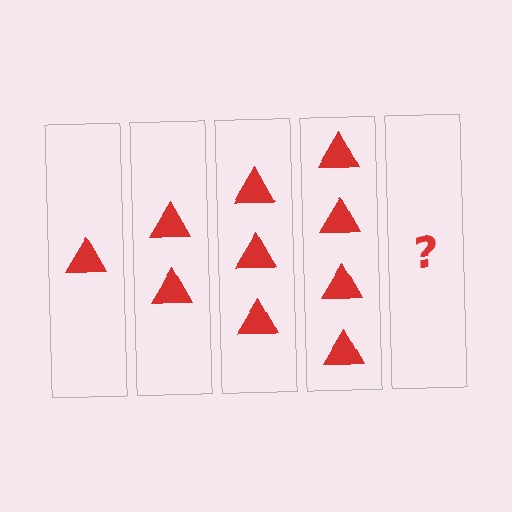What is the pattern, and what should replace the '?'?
The pattern is that each step adds one more triangle. The '?' should be 5 triangles.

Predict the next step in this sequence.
The next step is 5 triangles.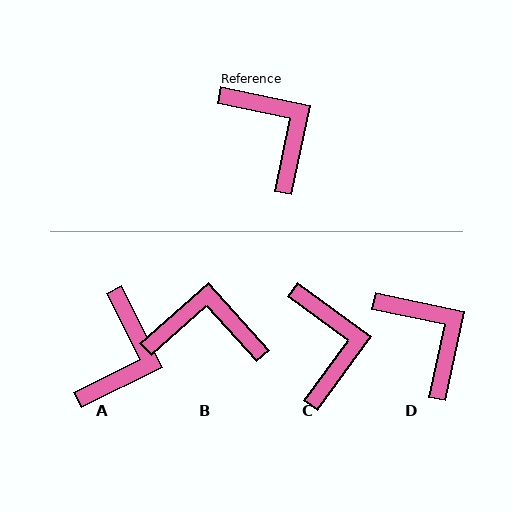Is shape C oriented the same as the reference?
No, it is off by about 24 degrees.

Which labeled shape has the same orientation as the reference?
D.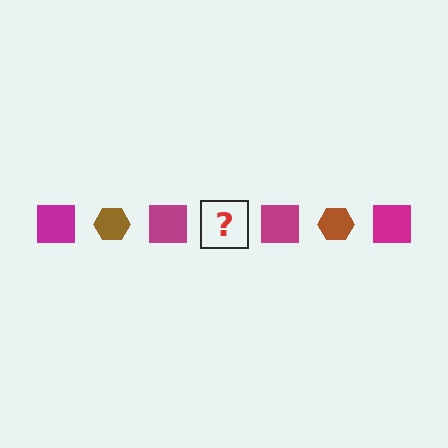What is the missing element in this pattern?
The missing element is a brown hexagon.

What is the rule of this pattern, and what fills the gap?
The rule is that the pattern alternates between magenta square and brown hexagon. The gap should be filled with a brown hexagon.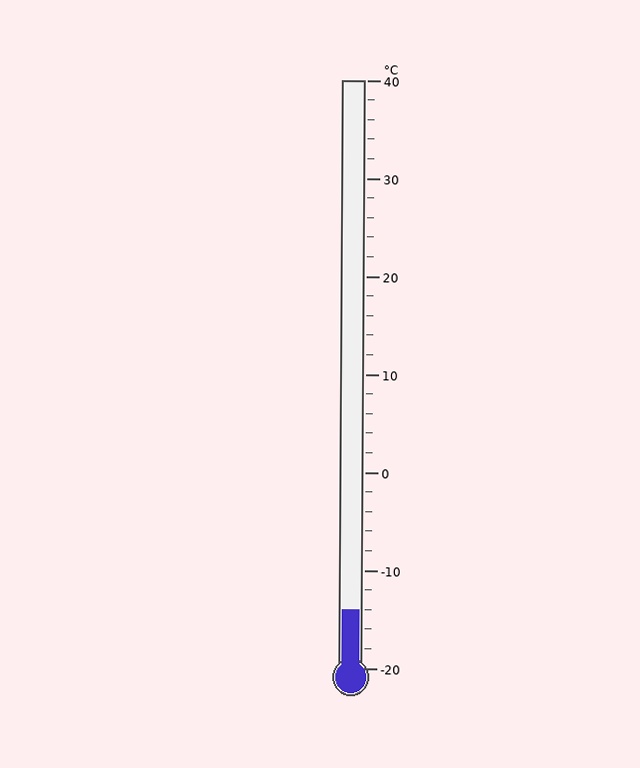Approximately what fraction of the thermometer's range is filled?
The thermometer is filled to approximately 10% of its range.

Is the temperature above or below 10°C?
The temperature is below 10°C.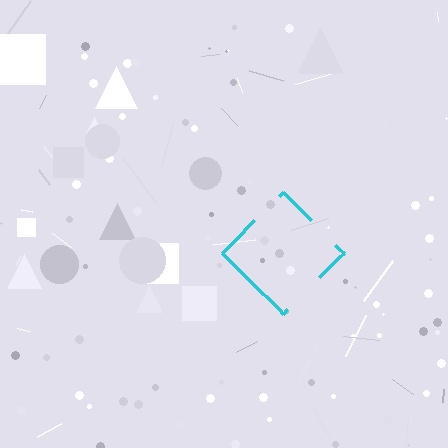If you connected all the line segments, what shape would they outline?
They would outline a diamond.